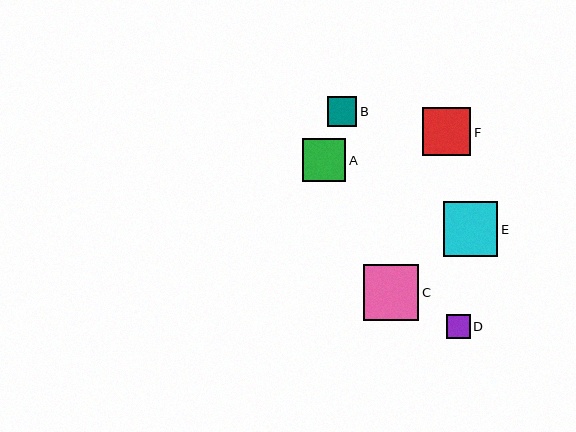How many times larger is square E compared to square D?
Square E is approximately 2.3 times the size of square D.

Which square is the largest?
Square C is the largest with a size of approximately 55 pixels.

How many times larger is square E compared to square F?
Square E is approximately 1.1 times the size of square F.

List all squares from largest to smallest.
From largest to smallest: C, E, F, A, B, D.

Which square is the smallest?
Square D is the smallest with a size of approximately 23 pixels.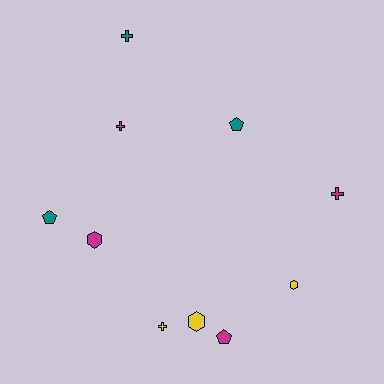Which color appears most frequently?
Magenta, with 4 objects.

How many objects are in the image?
There are 10 objects.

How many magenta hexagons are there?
There is 1 magenta hexagon.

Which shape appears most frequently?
Cross, with 4 objects.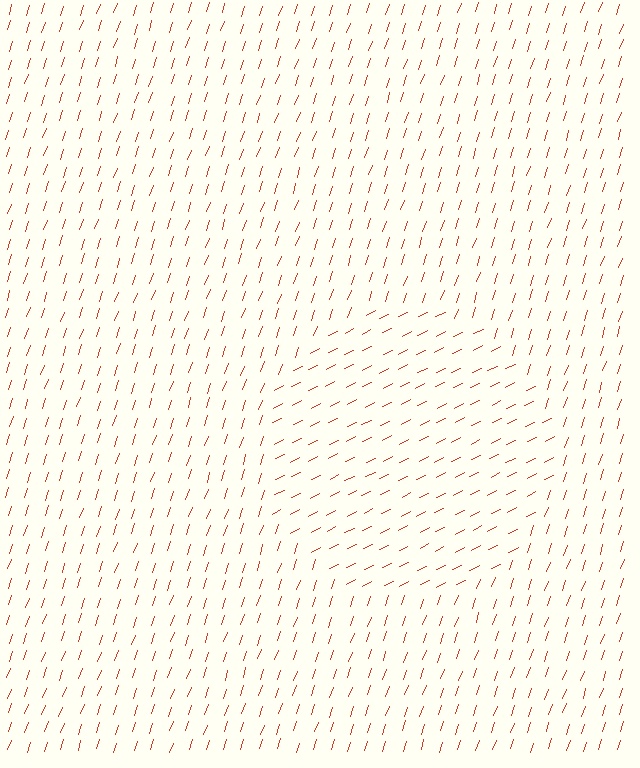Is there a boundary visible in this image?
Yes, there is a texture boundary formed by a change in line orientation.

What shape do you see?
I see a circle.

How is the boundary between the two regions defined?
The boundary is defined purely by a change in line orientation (approximately 45 degrees difference). All lines are the same color and thickness.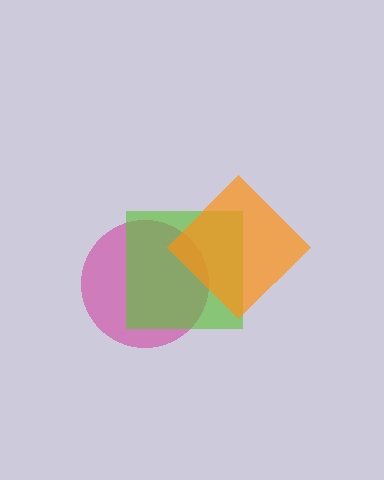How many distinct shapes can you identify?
There are 3 distinct shapes: a magenta circle, a lime square, an orange diamond.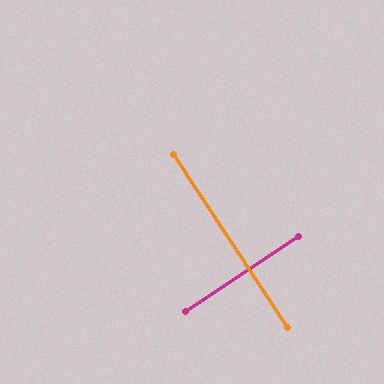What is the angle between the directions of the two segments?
Approximately 90 degrees.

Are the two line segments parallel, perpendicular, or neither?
Perpendicular — they meet at approximately 90°.